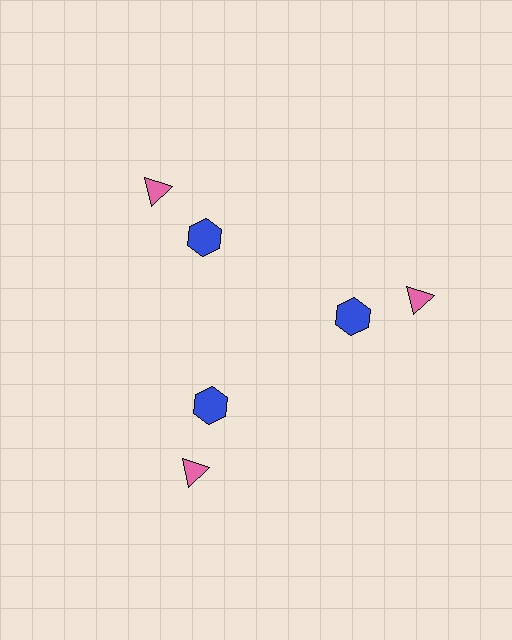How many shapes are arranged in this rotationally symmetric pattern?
There are 6 shapes, arranged in 3 groups of 2.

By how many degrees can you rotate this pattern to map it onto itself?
The pattern maps onto itself every 120 degrees of rotation.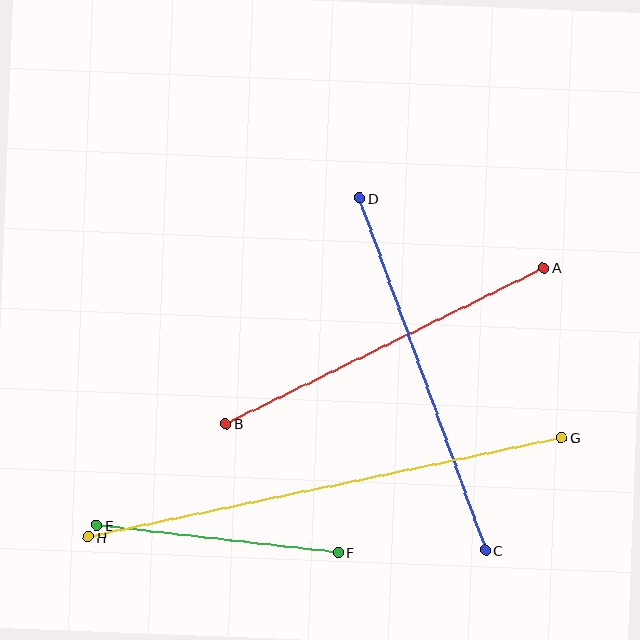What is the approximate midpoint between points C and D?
The midpoint is at approximately (423, 374) pixels.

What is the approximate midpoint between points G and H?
The midpoint is at approximately (325, 487) pixels.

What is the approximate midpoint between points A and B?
The midpoint is at approximately (385, 346) pixels.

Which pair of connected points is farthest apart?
Points G and H are farthest apart.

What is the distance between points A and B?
The distance is approximately 355 pixels.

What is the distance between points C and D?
The distance is approximately 374 pixels.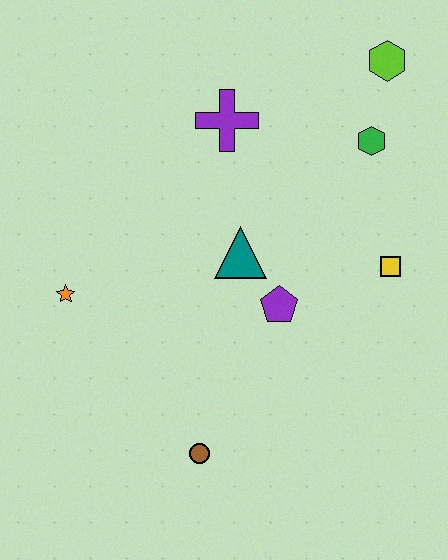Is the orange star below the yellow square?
Yes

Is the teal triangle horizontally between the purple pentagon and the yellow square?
No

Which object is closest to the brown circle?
The purple pentagon is closest to the brown circle.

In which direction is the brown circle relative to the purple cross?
The brown circle is below the purple cross.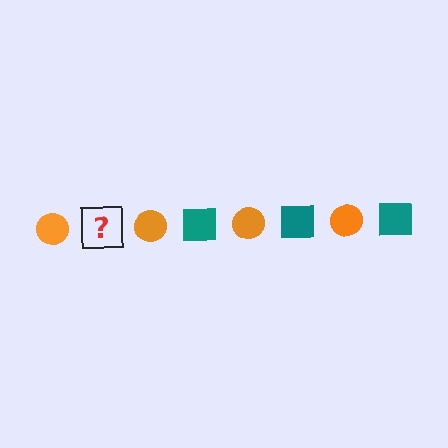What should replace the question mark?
The question mark should be replaced with a teal square.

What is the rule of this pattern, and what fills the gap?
The rule is that the pattern alternates between orange circle and teal square. The gap should be filled with a teal square.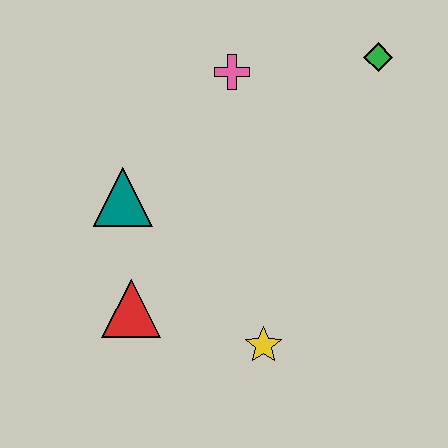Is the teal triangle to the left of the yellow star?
Yes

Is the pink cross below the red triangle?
No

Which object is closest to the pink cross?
The green diamond is closest to the pink cross.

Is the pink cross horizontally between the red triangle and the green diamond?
Yes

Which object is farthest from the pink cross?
The yellow star is farthest from the pink cross.